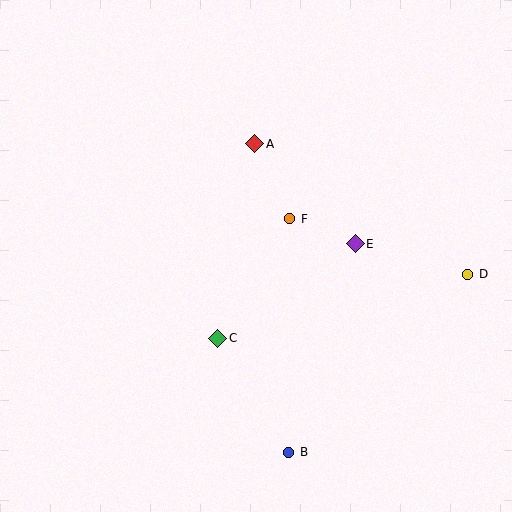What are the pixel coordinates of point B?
Point B is at (289, 452).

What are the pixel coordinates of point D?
Point D is at (468, 274).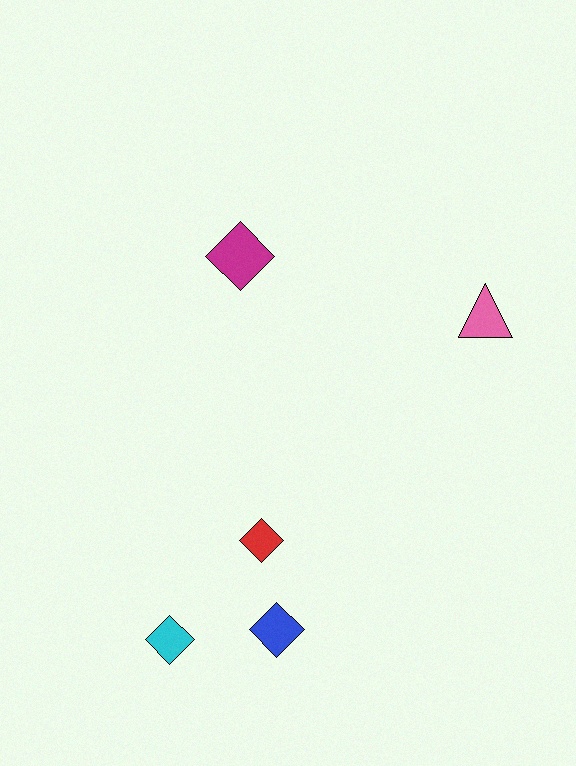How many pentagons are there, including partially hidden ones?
There are no pentagons.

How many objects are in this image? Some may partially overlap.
There are 5 objects.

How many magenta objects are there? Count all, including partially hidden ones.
There is 1 magenta object.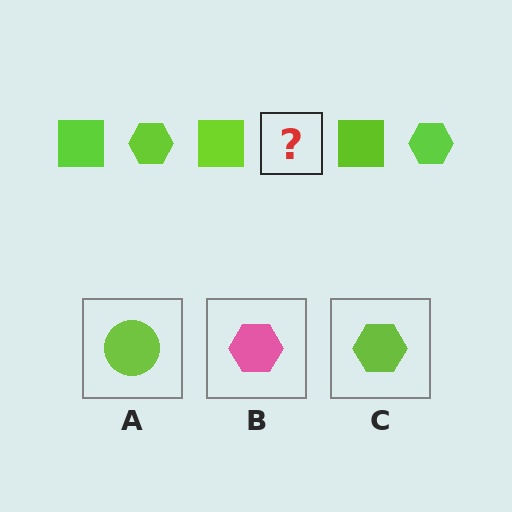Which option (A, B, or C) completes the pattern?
C.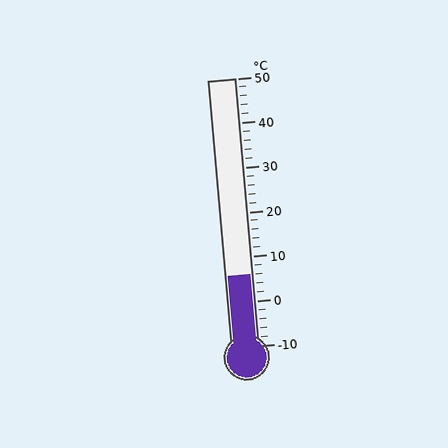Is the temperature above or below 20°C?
The temperature is below 20°C.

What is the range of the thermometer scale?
The thermometer scale ranges from -10°C to 50°C.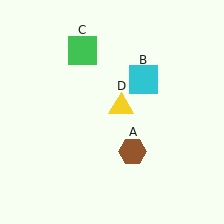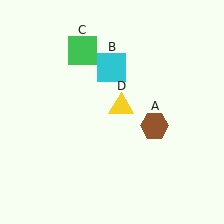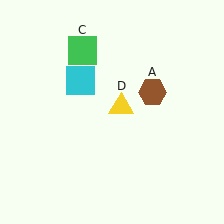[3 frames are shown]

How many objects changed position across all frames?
2 objects changed position: brown hexagon (object A), cyan square (object B).